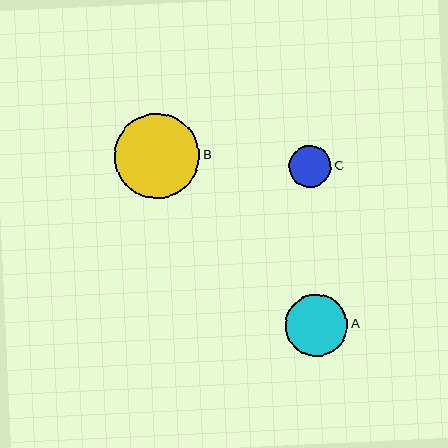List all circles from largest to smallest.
From largest to smallest: B, A, C.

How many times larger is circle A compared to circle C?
Circle A is approximately 1.5 times the size of circle C.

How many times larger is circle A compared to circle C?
Circle A is approximately 1.5 times the size of circle C.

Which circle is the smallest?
Circle C is the smallest with a size of approximately 42 pixels.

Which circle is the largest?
Circle B is the largest with a size of approximately 86 pixels.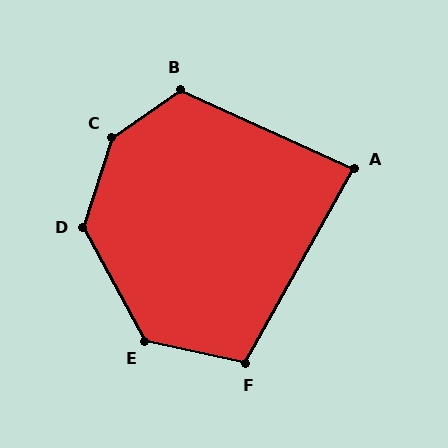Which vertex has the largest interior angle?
C, at approximately 143 degrees.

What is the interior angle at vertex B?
Approximately 120 degrees (obtuse).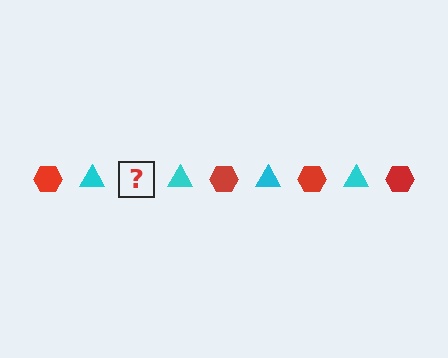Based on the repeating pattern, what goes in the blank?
The blank should be a red hexagon.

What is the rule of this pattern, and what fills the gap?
The rule is that the pattern alternates between red hexagon and cyan triangle. The gap should be filled with a red hexagon.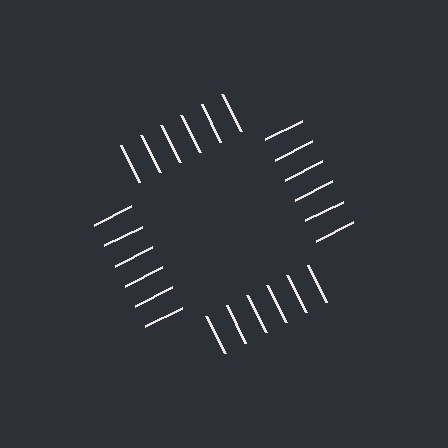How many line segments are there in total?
24 — 6 along each of the 4 edges.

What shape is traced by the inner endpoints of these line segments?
An illusory square — the line segments terminate on its edges but no continuous stroke is drawn.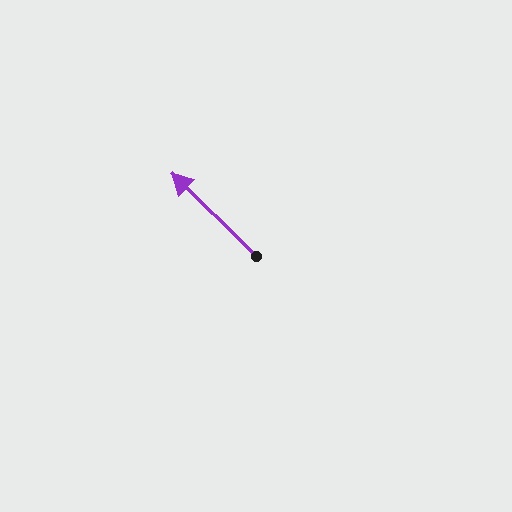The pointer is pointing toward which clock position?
Roughly 10 o'clock.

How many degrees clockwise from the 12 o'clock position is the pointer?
Approximately 314 degrees.